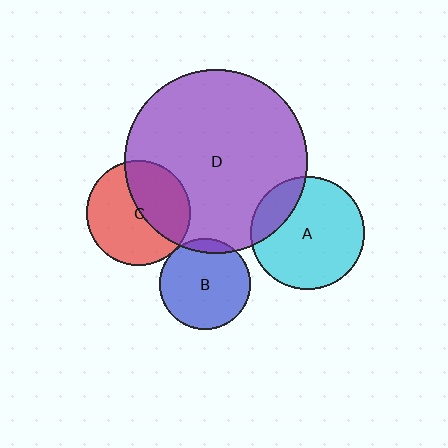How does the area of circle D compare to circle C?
Approximately 3.1 times.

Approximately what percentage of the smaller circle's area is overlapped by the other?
Approximately 40%.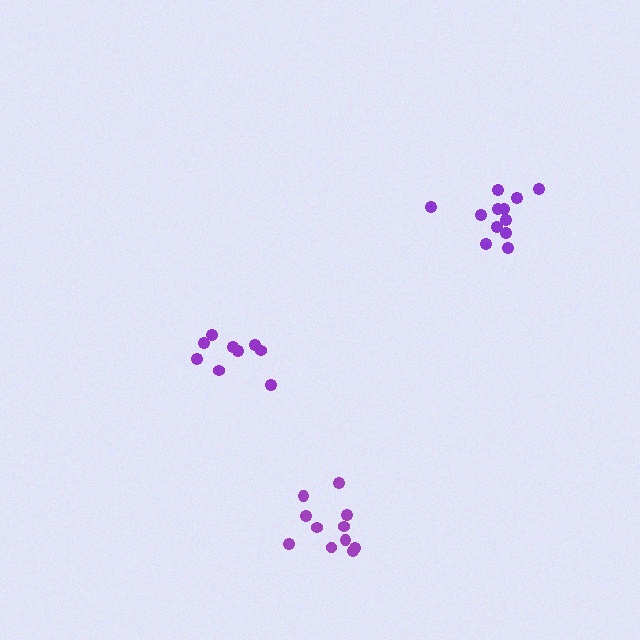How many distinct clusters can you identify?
There are 3 distinct clusters.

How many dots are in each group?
Group 1: 9 dots, Group 2: 12 dots, Group 3: 11 dots (32 total).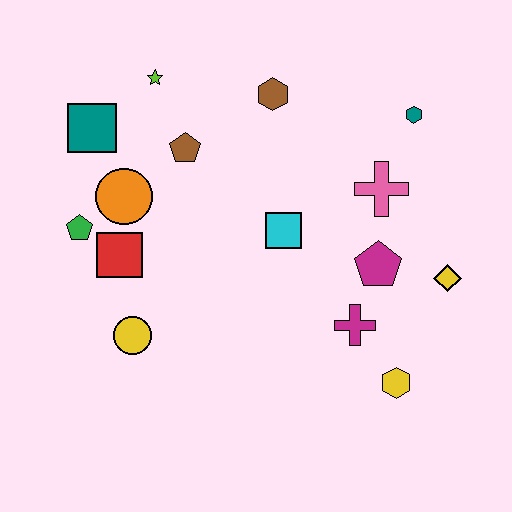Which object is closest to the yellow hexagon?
The magenta cross is closest to the yellow hexagon.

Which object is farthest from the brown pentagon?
The yellow hexagon is farthest from the brown pentagon.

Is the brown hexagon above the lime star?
No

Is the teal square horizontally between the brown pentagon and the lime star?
No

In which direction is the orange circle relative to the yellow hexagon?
The orange circle is to the left of the yellow hexagon.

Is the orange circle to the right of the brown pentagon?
No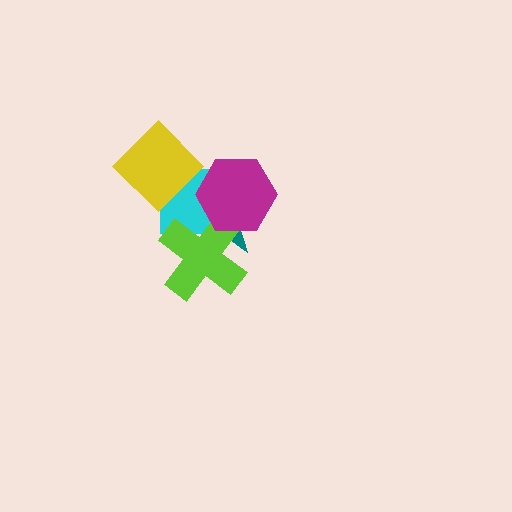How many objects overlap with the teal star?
3 objects overlap with the teal star.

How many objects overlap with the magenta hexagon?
3 objects overlap with the magenta hexagon.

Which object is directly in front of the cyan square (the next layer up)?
The lime cross is directly in front of the cyan square.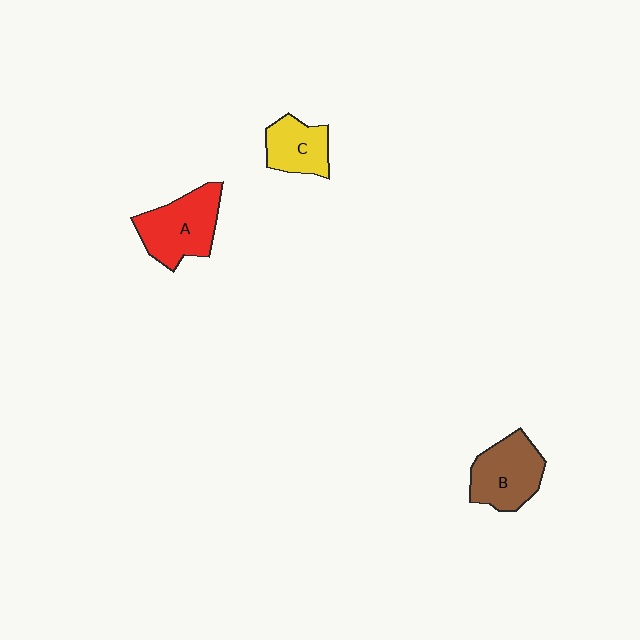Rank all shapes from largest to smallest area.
From largest to smallest: A (red), B (brown), C (yellow).